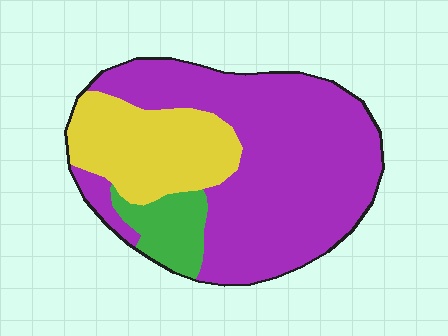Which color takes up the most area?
Purple, at roughly 65%.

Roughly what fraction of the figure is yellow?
Yellow takes up about one quarter (1/4) of the figure.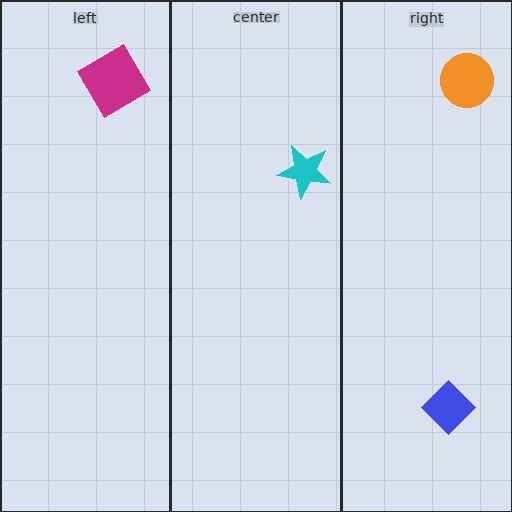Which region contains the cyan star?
The center region.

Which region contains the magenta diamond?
The left region.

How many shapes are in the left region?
1.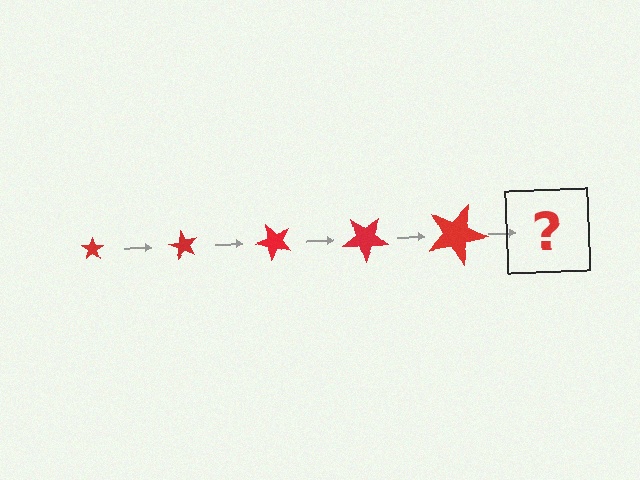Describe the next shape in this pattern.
It should be a star, larger than the previous one and rotated 300 degrees from the start.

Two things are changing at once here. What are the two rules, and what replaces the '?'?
The two rules are that the star grows larger each step and it rotates 60 degrees each step. The '?' should be a star, larger than the previous one and rotated 300 degrees from the start.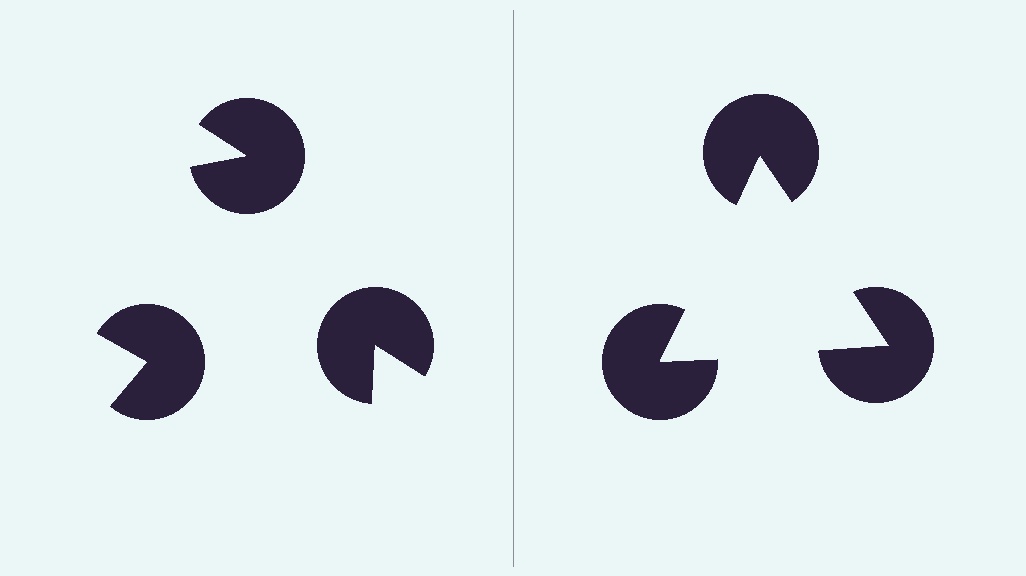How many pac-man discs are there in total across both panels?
6 — 3 on each side.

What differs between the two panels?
The pac-man discs are positioned identically on both sides; only the wedge orientations differ. On the right they align to a triangle; on the left they are misaligned.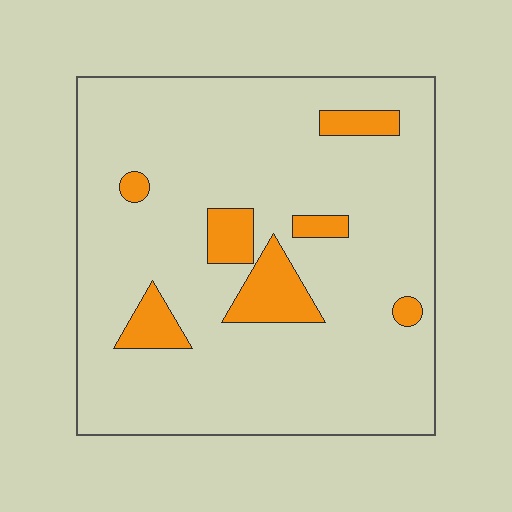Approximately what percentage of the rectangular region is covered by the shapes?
Approximately 10%.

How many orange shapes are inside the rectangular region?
7.